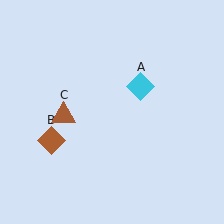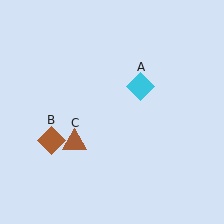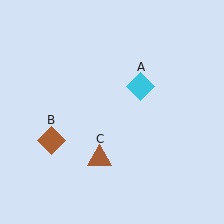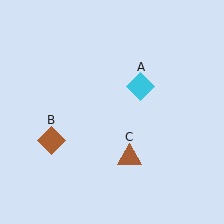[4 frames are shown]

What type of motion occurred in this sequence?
The brown triangle (object C) rotated counterclockwise around the center of the scene.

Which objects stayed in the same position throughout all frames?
Cyan diamond (object A) and brown diamond (object B) remained stationary.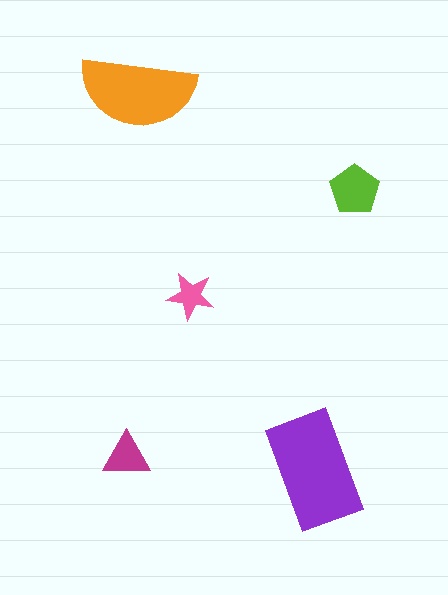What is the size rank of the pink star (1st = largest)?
5th.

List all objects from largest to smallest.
The purple rectangle, the orange semicircle, the lime pentagon, the magenta triangle, the pink star.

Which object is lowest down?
The purple rectangle is bottommost.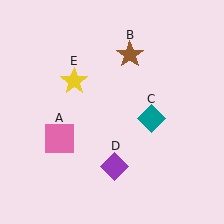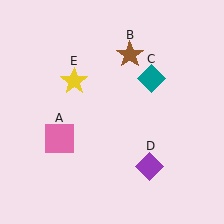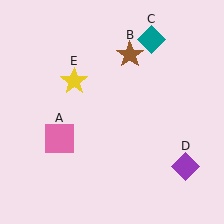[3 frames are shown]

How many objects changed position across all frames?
2 objects changed position: teal diamond (object C), purple diamond (object D).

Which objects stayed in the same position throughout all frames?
Pink square (object A) and brown star (object B) and yellow star (object E) remained stationary.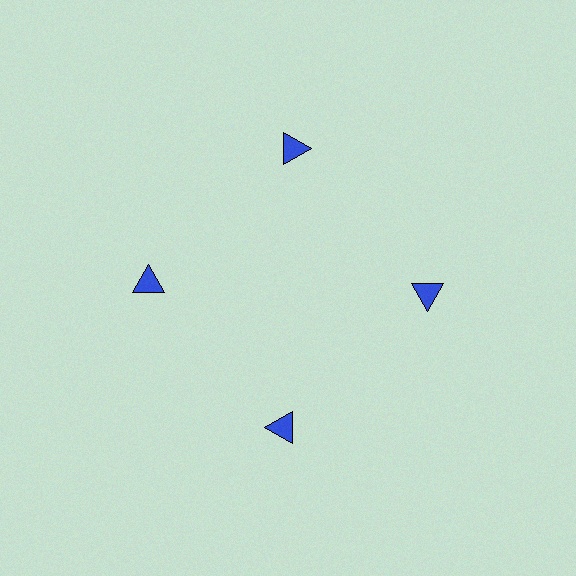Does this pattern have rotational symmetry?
Yes, this pattern has 4-fold rotational symmetry. It looks the same after rotating 90 degrees around the center.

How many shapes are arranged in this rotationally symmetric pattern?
There are 4 shapes, arranged in 4 groups of 1.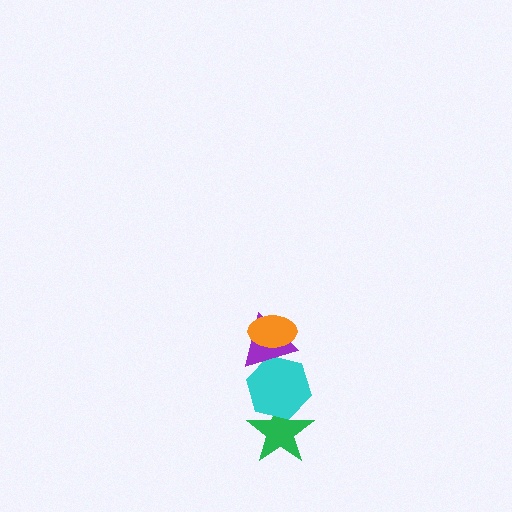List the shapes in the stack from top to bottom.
From top to bottom: the orange ellipse, the purple triangle, the cyan hexagon, the green star.